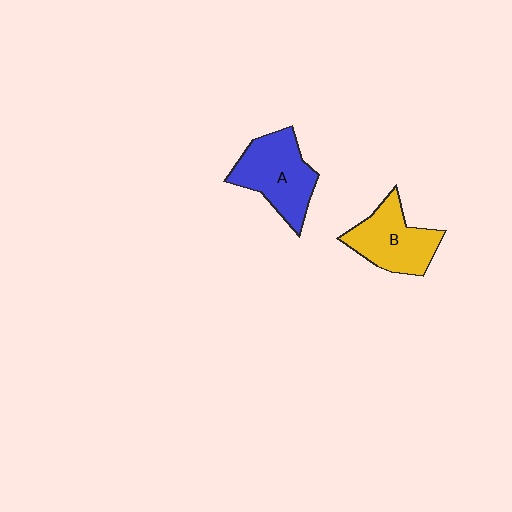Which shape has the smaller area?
Shape B (yellow).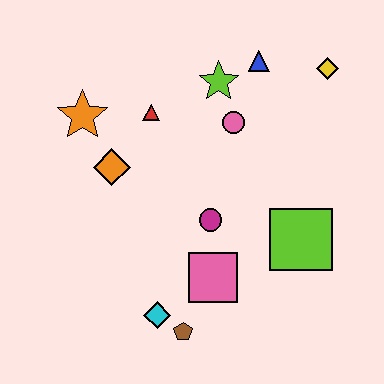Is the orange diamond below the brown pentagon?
No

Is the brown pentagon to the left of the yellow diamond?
Yes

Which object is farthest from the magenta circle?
The yellow diamond is farthest from the magenta circle.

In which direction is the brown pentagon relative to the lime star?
The brown pentagon is below the lime star.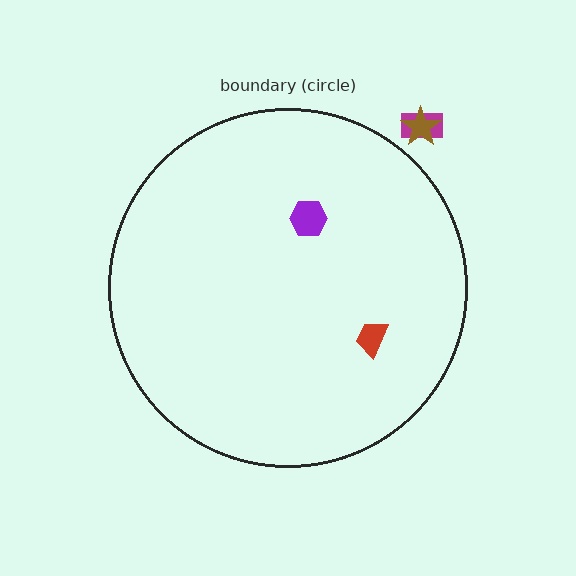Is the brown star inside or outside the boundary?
Outside.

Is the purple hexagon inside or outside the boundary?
Inside.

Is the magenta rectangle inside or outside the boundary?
Outside.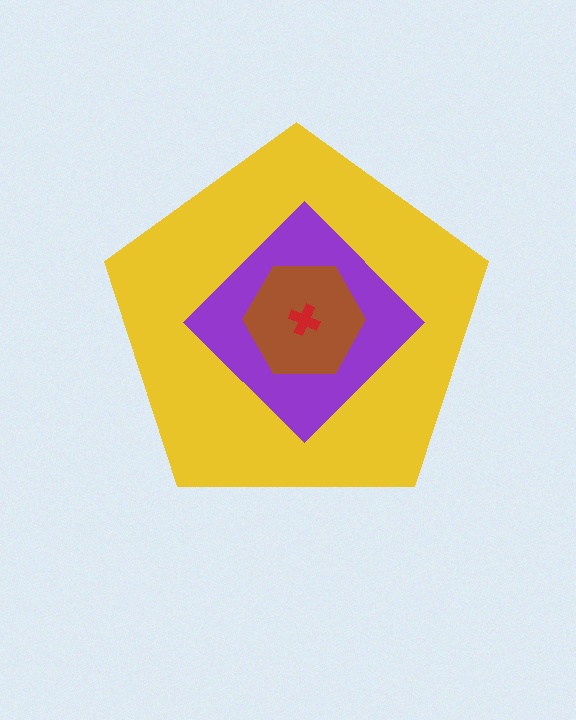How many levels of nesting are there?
4.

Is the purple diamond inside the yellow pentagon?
Yes.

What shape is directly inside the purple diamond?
The brown hexagon.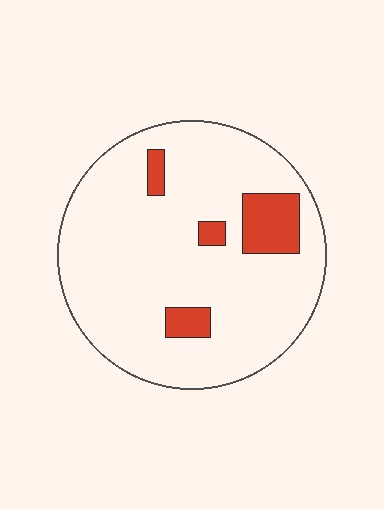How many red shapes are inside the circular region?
4.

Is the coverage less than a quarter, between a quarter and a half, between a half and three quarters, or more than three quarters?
Less than a quarter.